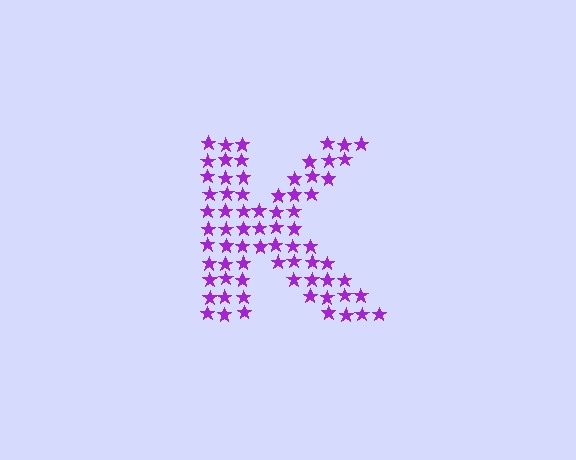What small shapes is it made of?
It is made of small stars.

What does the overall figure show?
The overall figure shows the letter K.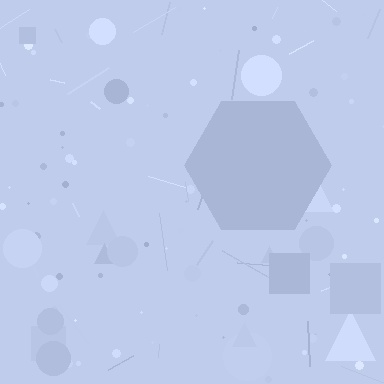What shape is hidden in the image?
A hexagon is hidden in the image.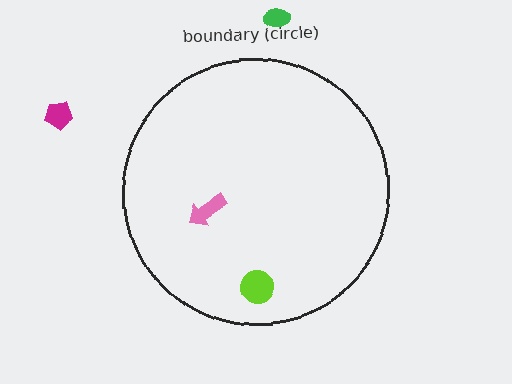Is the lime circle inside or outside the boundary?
Inside.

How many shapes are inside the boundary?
2 inside, 2 outside.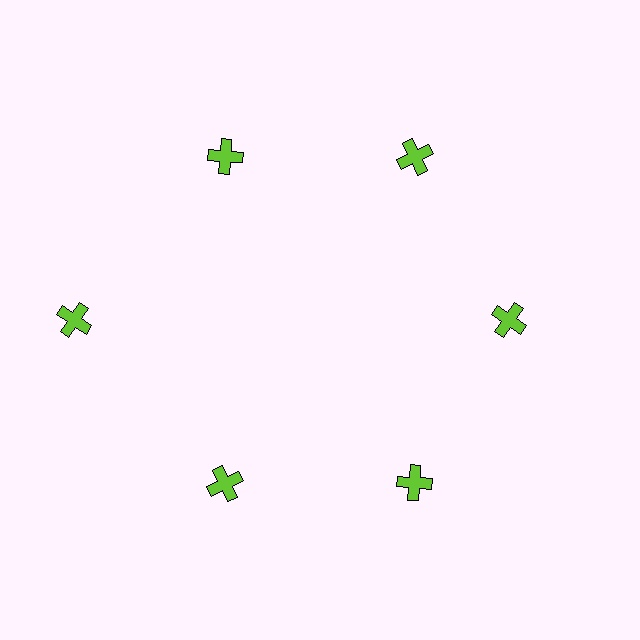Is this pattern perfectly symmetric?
No. The 6 lime crosses are arranged in a ring, but one element near the 9 o'clock position is pushed outward from the center, breaking the 6-fold rotational symmetry.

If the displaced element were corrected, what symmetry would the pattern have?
It would have 6-fold rotational symmetry — the pattern would map onto itself every 60 degrees.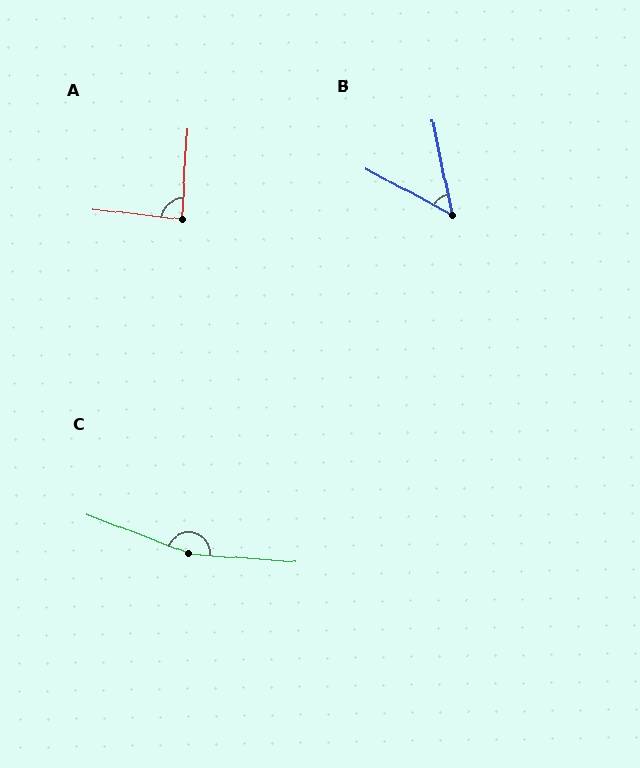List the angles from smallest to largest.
B (50°), A (87°), C (163°).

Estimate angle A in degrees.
Approximately 87 degrees.